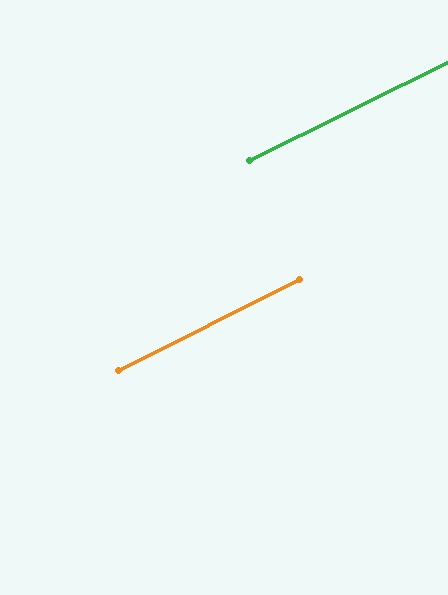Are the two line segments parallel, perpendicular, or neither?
Parallel — their directions differ by only 0.3°.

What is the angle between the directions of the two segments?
Approximately 0 degrees.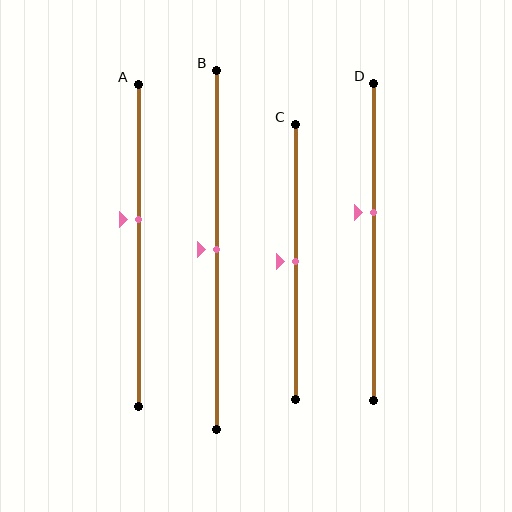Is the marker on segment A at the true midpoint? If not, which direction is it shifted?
No, the marker on segment A is shifted upward by about 8% of the segment length.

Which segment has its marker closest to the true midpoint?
Segment B has its marker closest to the true midpoint.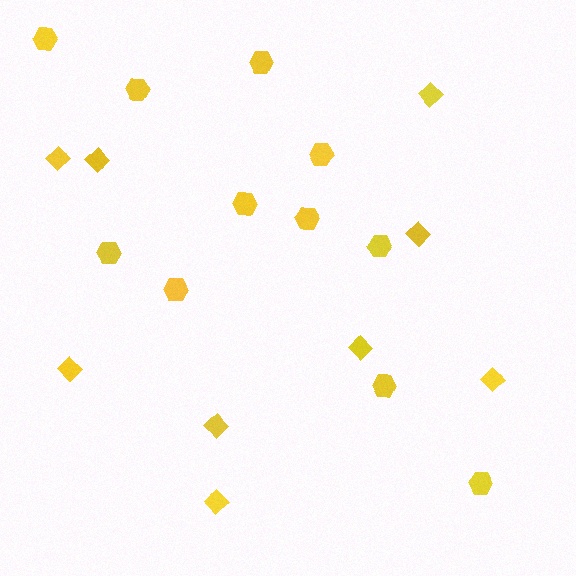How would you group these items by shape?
There are 2 groups: one group of hexagons (11) and one group of diamonds (9).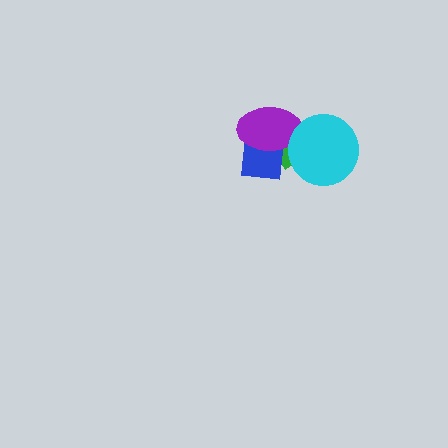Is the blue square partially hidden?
Yes, it is partially covered by another shape.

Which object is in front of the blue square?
The purple ellipse is in front of the blue square.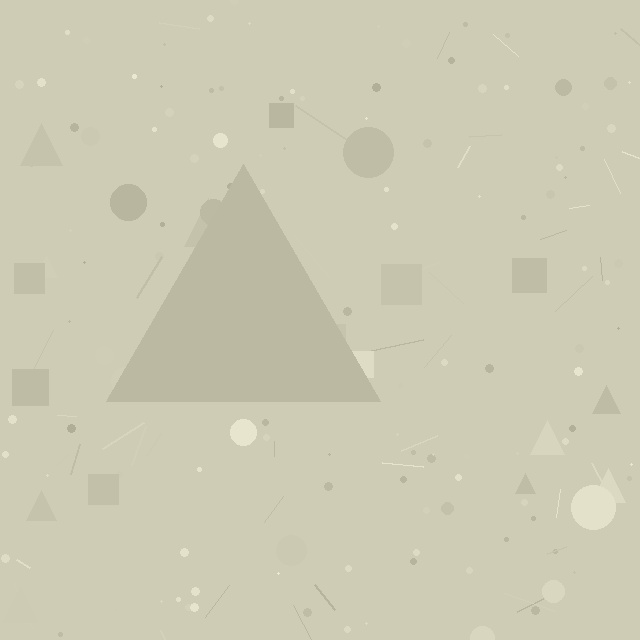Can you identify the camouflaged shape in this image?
The camouflaged shape is a triangle.